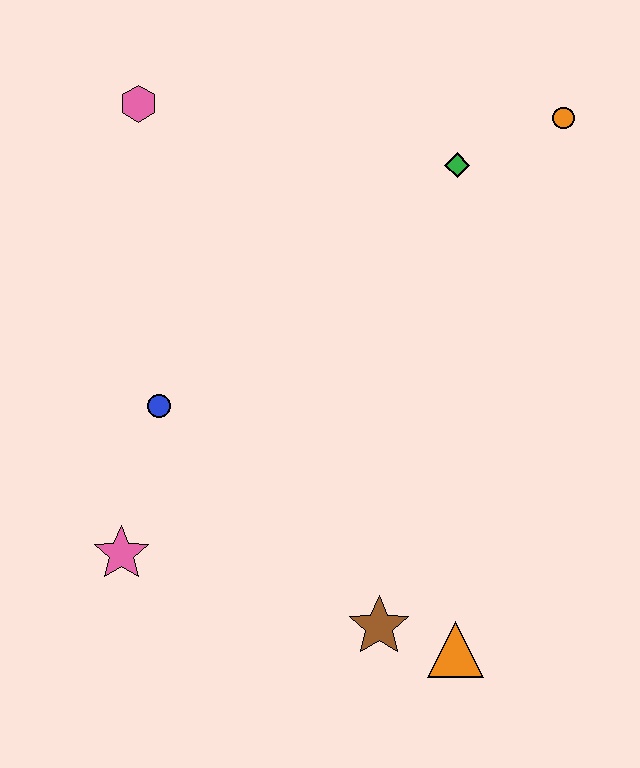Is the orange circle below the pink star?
No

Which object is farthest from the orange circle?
The pink star is farthest from the orange circle.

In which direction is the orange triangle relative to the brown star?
The orange triangle is to the right of the brown star.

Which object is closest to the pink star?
The blue circle is closest to the pink star.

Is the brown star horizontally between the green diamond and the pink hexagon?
Yes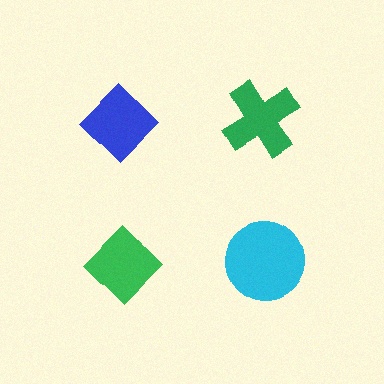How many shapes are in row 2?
2 shapes.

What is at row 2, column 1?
A green diamond.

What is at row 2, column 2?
A cyan circle.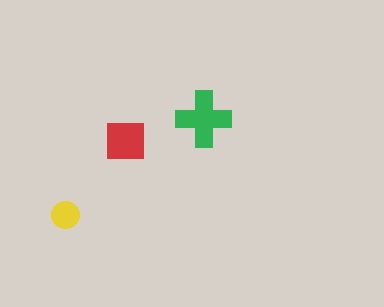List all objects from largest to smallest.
The green cross, the red square, the yellow circle.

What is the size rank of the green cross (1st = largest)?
1st.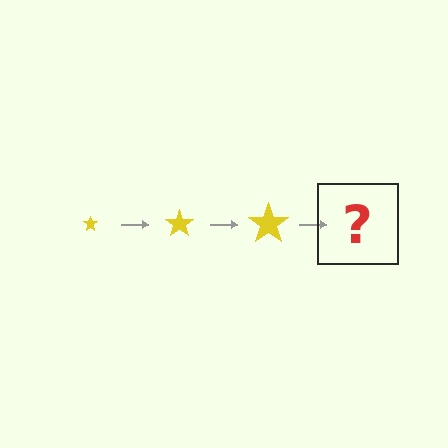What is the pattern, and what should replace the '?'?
The pattern is that the star gets progressively larger each step. The '?' should be a yellow star, larger than the previous one.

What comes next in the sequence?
The next element should be a yellow star, larger than the previous one.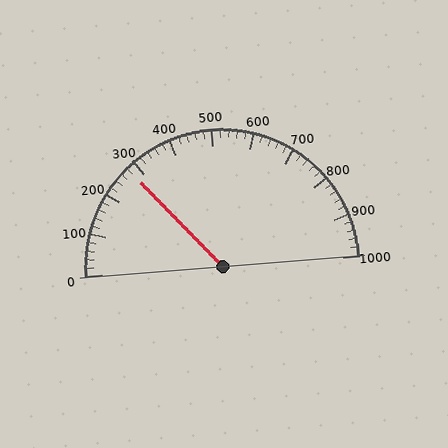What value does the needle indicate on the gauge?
The needle indicates approximately 280.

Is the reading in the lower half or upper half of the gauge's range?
The reading is in the lower half of the range (0 to 1000).